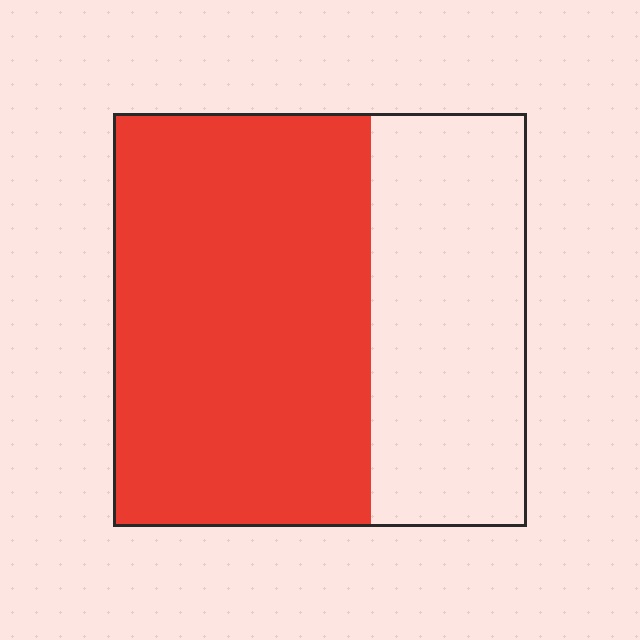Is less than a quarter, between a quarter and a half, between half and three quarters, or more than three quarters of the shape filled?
Between half and three quarters.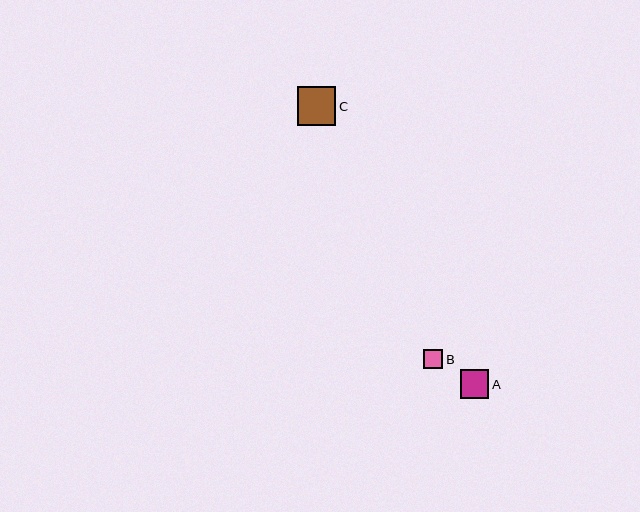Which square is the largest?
Square C is the largest with a size of approximately 38 pixels.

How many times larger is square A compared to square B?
Square A is approximately 1.5 times the size of square B.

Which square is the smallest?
Square B is the smallest with a size of approximately 19 pixels.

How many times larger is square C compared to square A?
Square C is approximately 1.3 times the size of square A.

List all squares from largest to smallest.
From largest to smallest: C, A, B.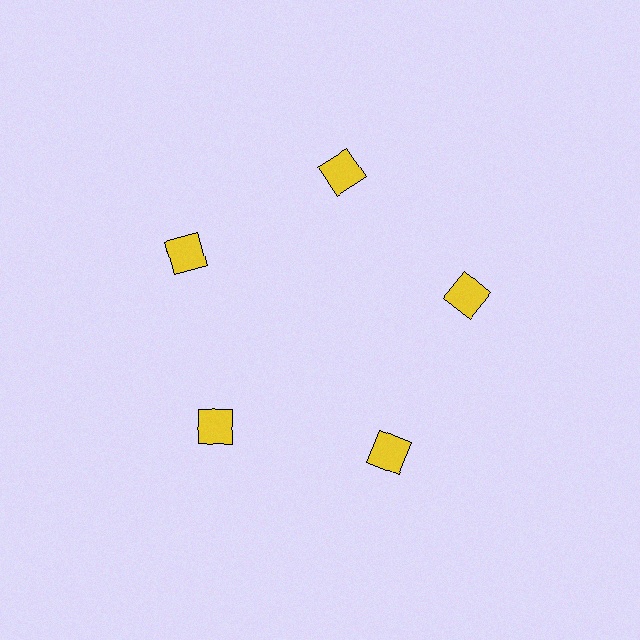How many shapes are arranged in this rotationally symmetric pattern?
There are 5 shapes, arranged in 5 groups of 1.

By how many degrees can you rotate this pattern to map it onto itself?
The pattern maps onto itself every 72 degrees of rotation.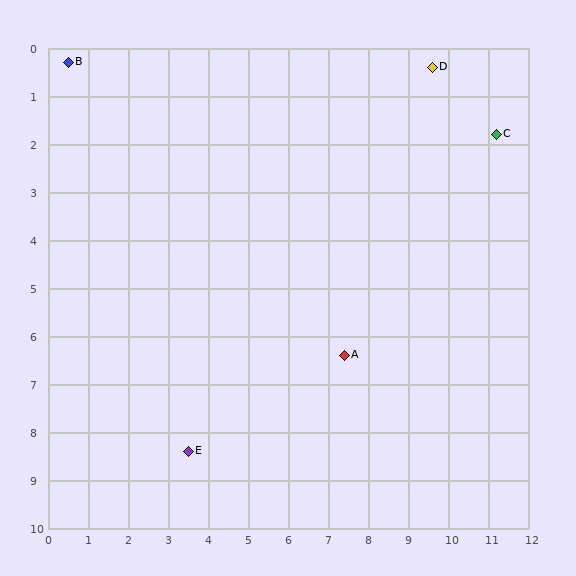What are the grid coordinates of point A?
Point A is at approximately (7.4, 6.4).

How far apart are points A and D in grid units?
Points A and D are about 6.4 grid units apart.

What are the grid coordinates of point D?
Point D is at approximately (9.6, 0.4).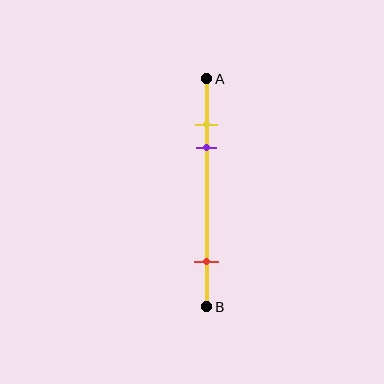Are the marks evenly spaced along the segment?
No, the marks are not evenly spaced.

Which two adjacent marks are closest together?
The yellow and purple marks are the closest adjacent pair.